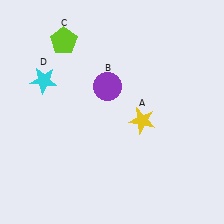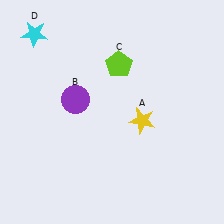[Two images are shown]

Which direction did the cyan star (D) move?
The cyan star (D) moved up.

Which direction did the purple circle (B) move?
The purple circle (B) moved left.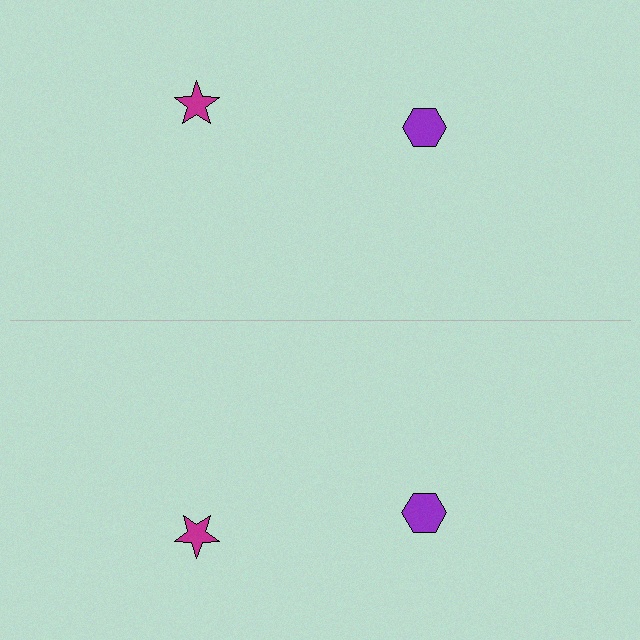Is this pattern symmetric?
Yes, this pattern has bilateral (reflection) symmetry.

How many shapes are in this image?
There are 4 shapes in this image.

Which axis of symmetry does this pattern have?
The pattern has a horizontal axis of symmetry running through the center of the image.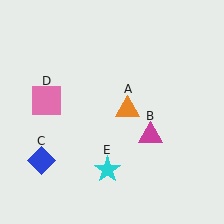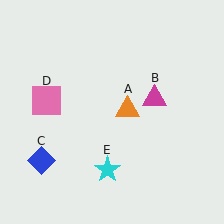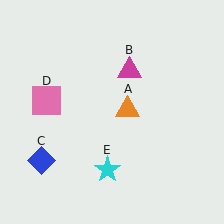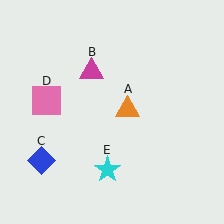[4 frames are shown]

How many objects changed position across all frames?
1 object changed position: magenta triangle (object B).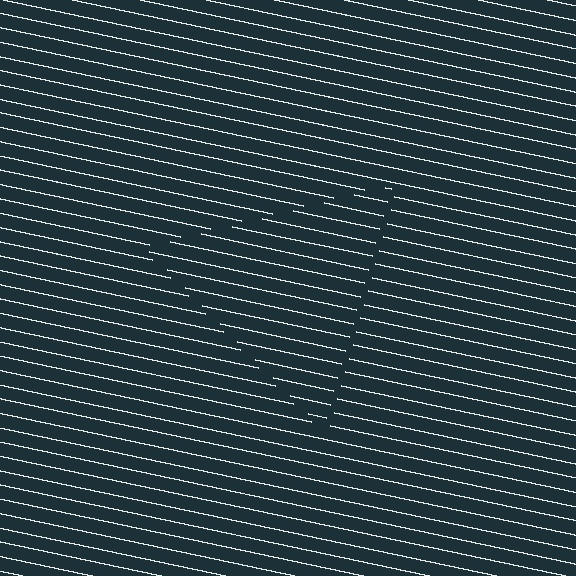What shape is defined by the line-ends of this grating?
An illusory triangle. The interior of the shape contains the same grating, shifted by half a period — the contour is defined by the phase discontinuity where line-ends from the inner and outer gratings abut.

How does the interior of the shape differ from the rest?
The interior of the shape contains the same grating, shifted by half a period — the contour is defined by the phase discontinuity where line-ends from the inner and outer gratings abut.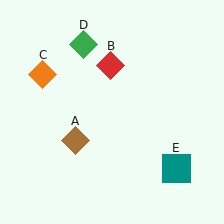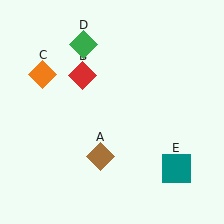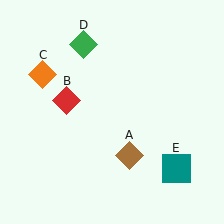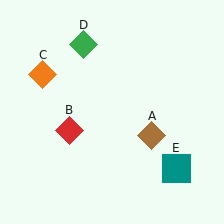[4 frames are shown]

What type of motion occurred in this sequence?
The brown diamond (object A), red diamond (object B) rotated counterclockwise around the center of the scene.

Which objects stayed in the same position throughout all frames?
Orange diamond (object C) and green diamond (object D) and teal square (object E) remained stationary.